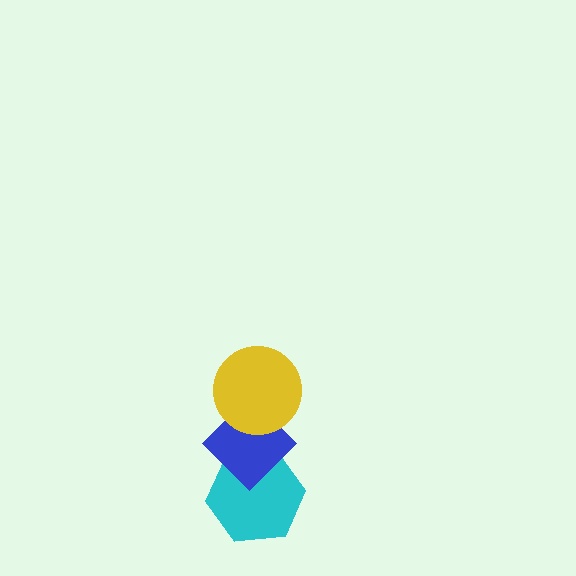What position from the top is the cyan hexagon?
The cyan hexagon is 3rd from the top.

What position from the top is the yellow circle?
The yellow circle is 1st from the top.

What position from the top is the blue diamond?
The blue diamond is 2nd from the top.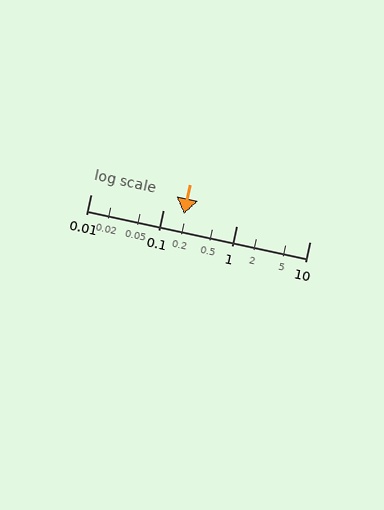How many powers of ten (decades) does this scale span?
The scale spans 3 decades, from 0.01 to 10.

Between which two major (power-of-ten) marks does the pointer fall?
The pointer is between 0.1 and 1.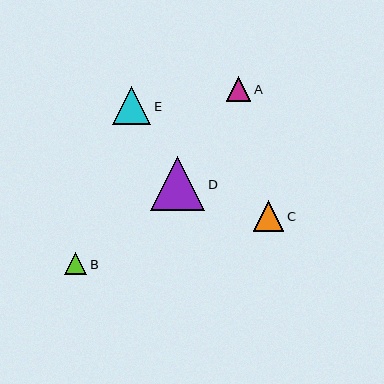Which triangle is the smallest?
Triangle B is the smallest with a size of approximately 22 pixels.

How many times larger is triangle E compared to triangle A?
Triangle E is approximately 1.6 times the size of triangle A.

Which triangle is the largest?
Triangle D is the largest with a size of approximately 54 pixels.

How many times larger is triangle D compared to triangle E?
Triangle D is approximately 1.4 times the size of triangle E.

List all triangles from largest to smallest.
From largest to smallest: D, E, C, A, B.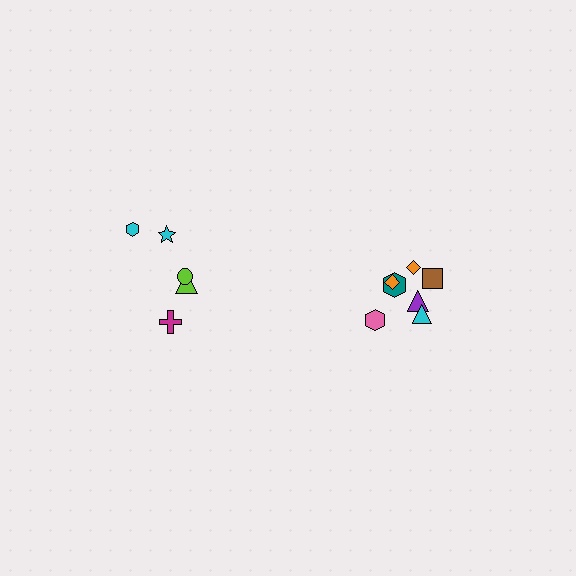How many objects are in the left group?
There are 5 objects.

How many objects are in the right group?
There are 7 objects.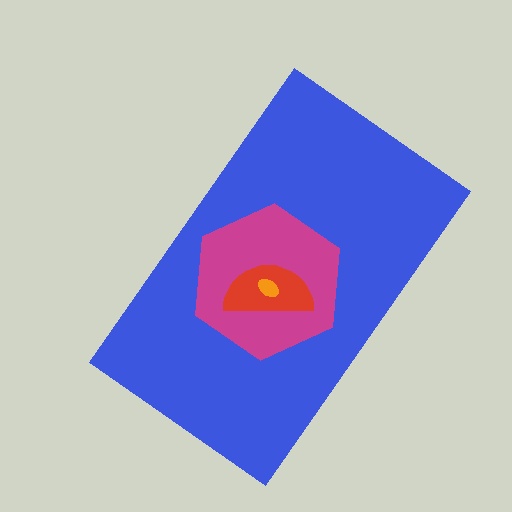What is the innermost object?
The orange ellipse.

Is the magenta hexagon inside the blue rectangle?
Yes.